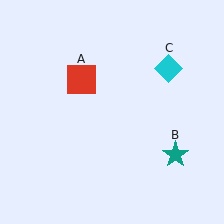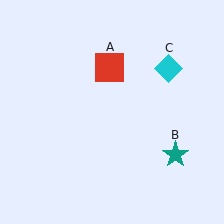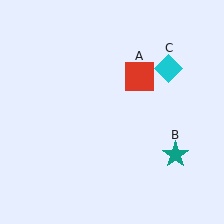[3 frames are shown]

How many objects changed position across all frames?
1 object changed position: red square (object A).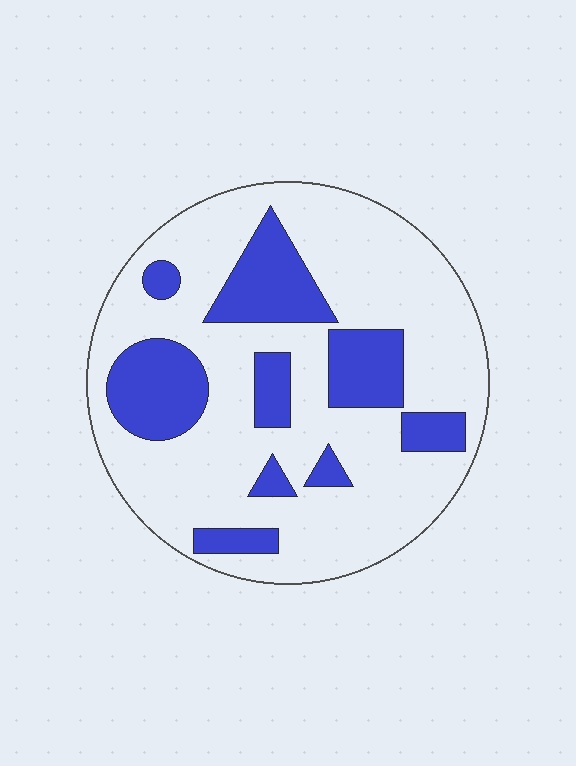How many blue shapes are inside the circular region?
9.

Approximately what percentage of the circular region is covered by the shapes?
Approximately 25%.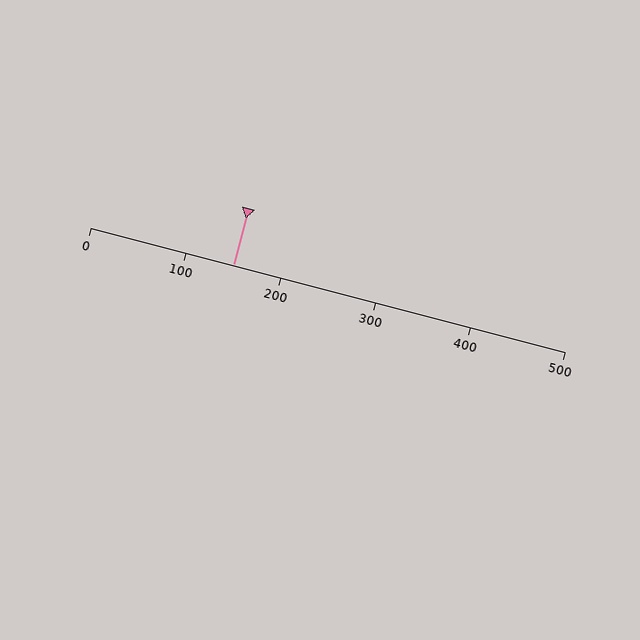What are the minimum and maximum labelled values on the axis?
The axis runs from 0 to 500.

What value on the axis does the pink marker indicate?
The marker indicates approximately 150.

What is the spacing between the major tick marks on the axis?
The major ticks are spaced 100 apart.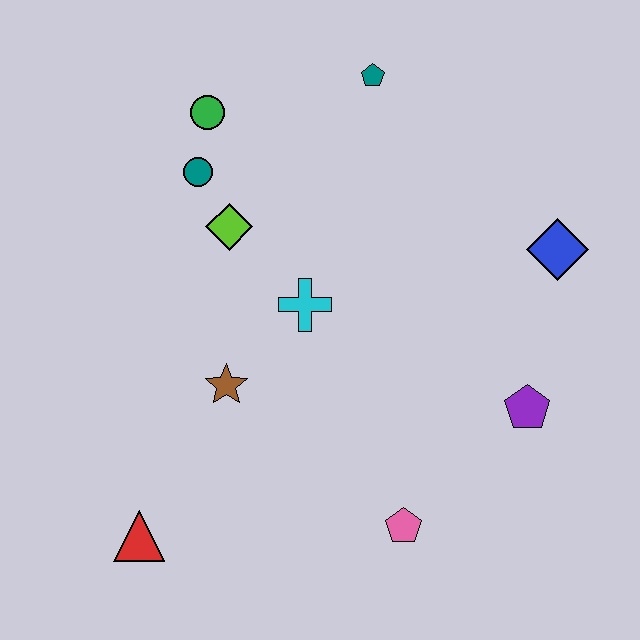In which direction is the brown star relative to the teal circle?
The brown star is below the teal circle.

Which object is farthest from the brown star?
The blue diamond is farthest from the brown star.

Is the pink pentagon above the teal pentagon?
No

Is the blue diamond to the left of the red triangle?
No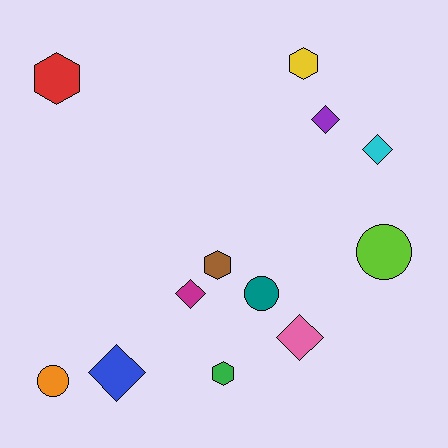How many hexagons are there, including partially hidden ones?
There are 4 hexagons.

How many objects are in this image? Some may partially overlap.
There are 12 objects.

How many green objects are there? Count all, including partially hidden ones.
There is 1 green object.